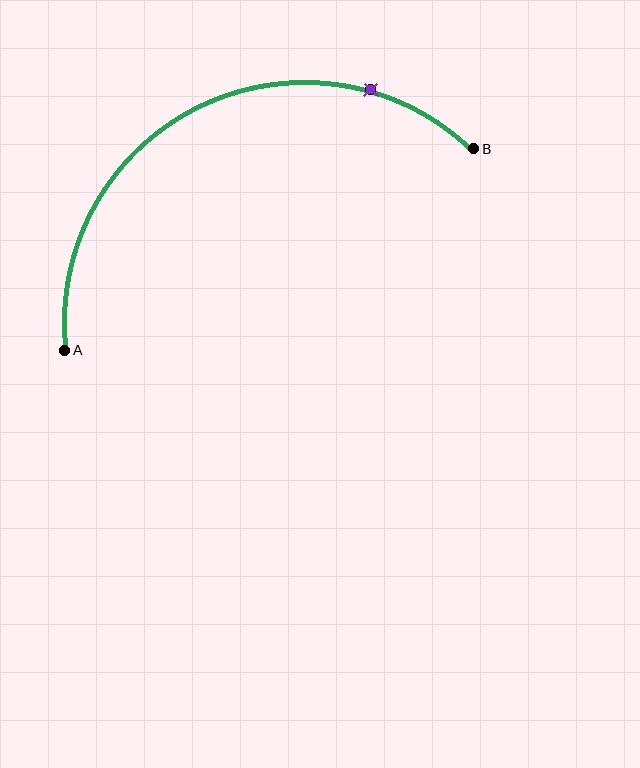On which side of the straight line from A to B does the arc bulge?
The arc bulges above the straight line connecting A and B.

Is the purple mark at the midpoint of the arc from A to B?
No. The purple mark lies on the arc but is closer to endpoint B. The arc midpoint would be at the point on the curve equidistant along the arc from both A and B.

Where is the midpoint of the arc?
The arc midpoint is the point on the curve farthest from the straight line joining A and B. It sits above that line.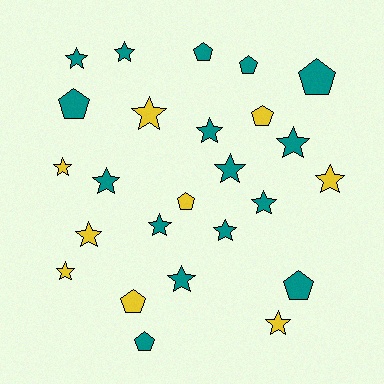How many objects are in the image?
There are 25 objects.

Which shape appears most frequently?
Star, with 16 objects.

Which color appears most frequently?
Teal, with 16 objects.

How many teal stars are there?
There are 10 teal stars.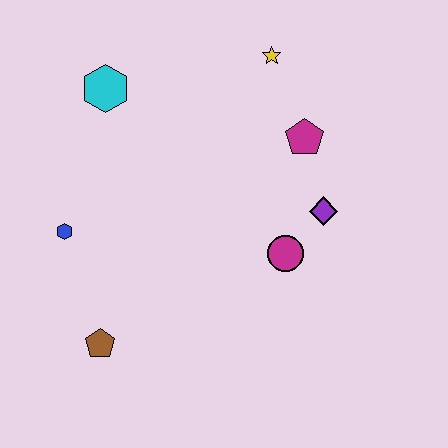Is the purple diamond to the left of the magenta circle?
No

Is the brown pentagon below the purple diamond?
Yes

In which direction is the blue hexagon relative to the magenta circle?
The blue hexagon is to the left of the magenta circle.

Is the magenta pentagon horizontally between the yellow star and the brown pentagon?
No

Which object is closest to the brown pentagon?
The blue hexagon is closest to the brown pentagon.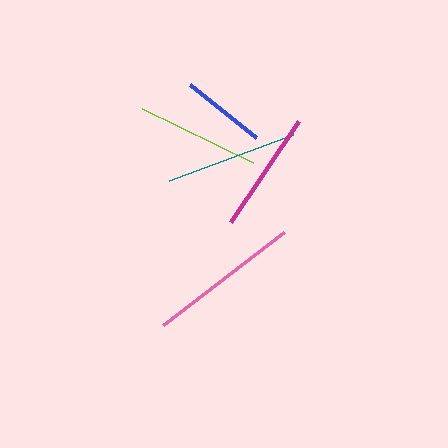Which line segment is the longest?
The pink line is the longest at approximately 153 pixels.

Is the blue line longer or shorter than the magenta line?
The magenta line is longer than the blue line.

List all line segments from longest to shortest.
From longest to shortest: pink, teal, lime, magenta, blue.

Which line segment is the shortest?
The blue line is the shortest at approximately 85 pixels.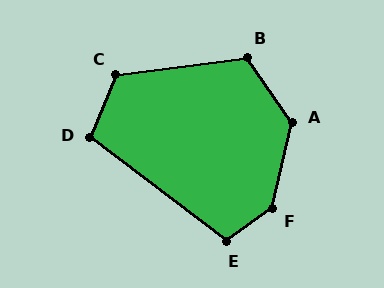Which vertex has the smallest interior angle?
D, at approximately 104 degrees.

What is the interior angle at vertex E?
Approximately 107 degrees (obtuse).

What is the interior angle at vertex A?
Approximately 132 degrees (obtuse).